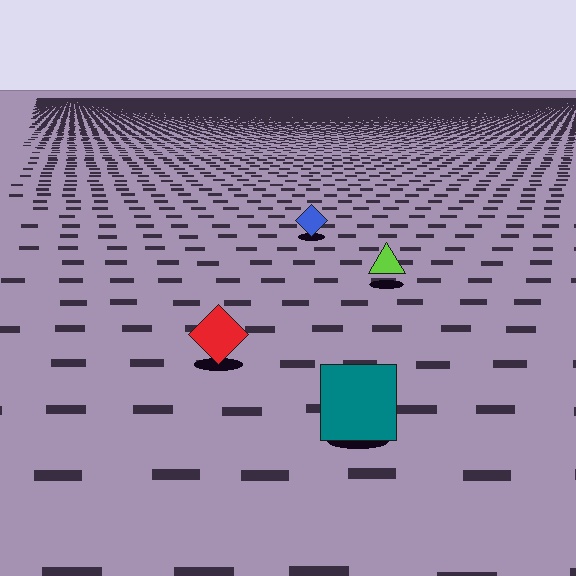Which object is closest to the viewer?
The teal square is closest. The texture marks near it are larger and more spread out.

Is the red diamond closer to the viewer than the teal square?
No. The teal square is closer — you can tell from the texture gradient: the ground texture is coarser near it.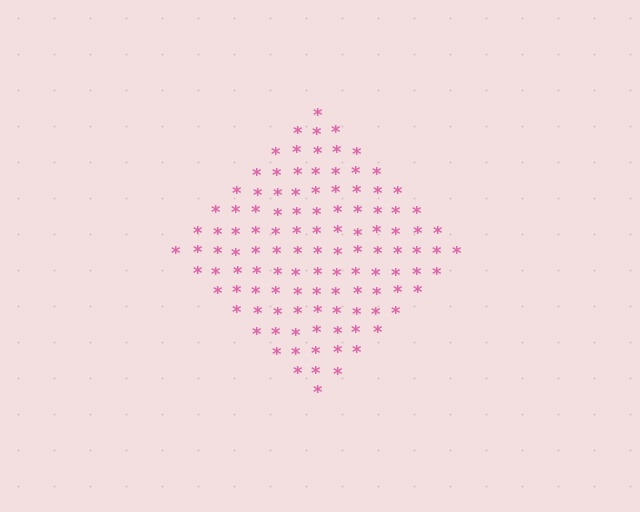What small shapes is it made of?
It is made of small asterisks.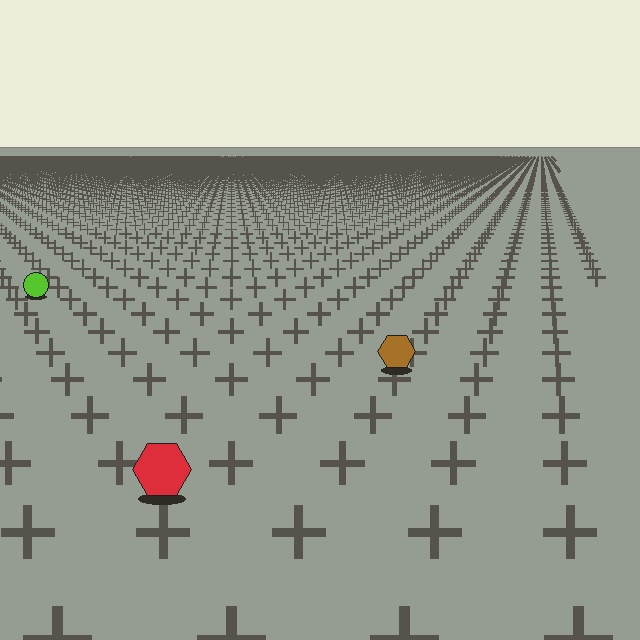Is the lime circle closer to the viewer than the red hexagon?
No. The red hexagon is closer — you can tell from the texture gradient: the ground texture is coarser near it.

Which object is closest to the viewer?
The red hexagon is closest. The texture marks near it are larger and more spread out.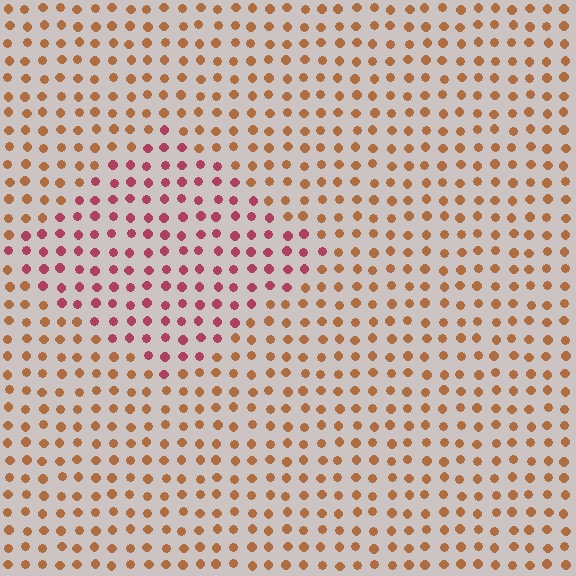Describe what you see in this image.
The image is filled with small brown elements in a uniform arrangement. A diamond-shaped region is visible where the elements are tinted to a slightly different hue, forming a subtle color boundary.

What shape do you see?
I see a diamond.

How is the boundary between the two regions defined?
The boundary is defined purely by a slight shift in hue (about 41 degrees). Spacing, size, and orientation are identical on both sides.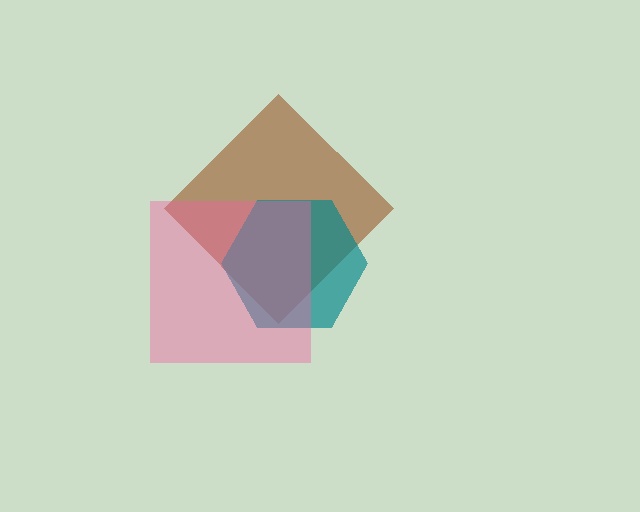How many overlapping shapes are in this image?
There are 3 overlapping shapes in the image.